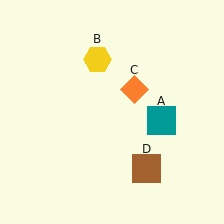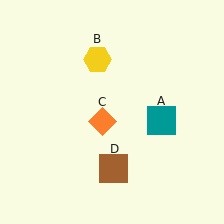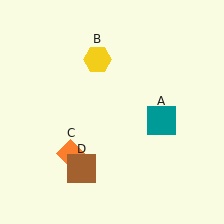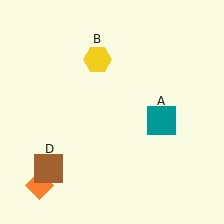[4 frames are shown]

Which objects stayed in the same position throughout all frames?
Teal square (object A) and yellow hexagon (object B) remained stationary.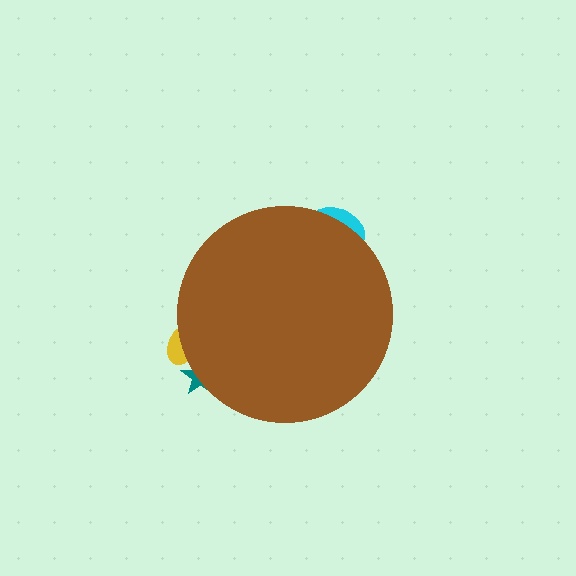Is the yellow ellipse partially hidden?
Yes, the yellow ellipse is partially hidden behind the brown circle.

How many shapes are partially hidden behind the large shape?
3 shapes are partially hidden.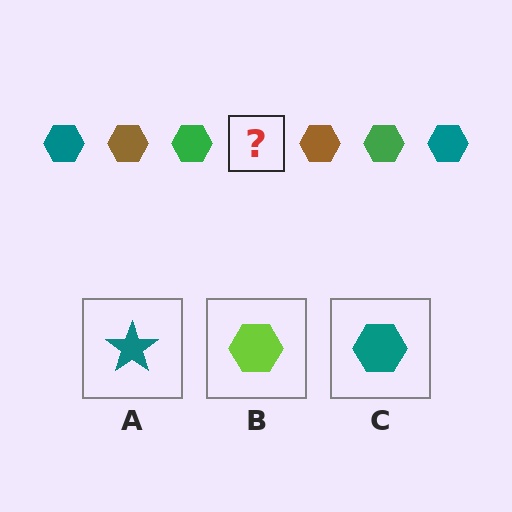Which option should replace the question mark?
Option C.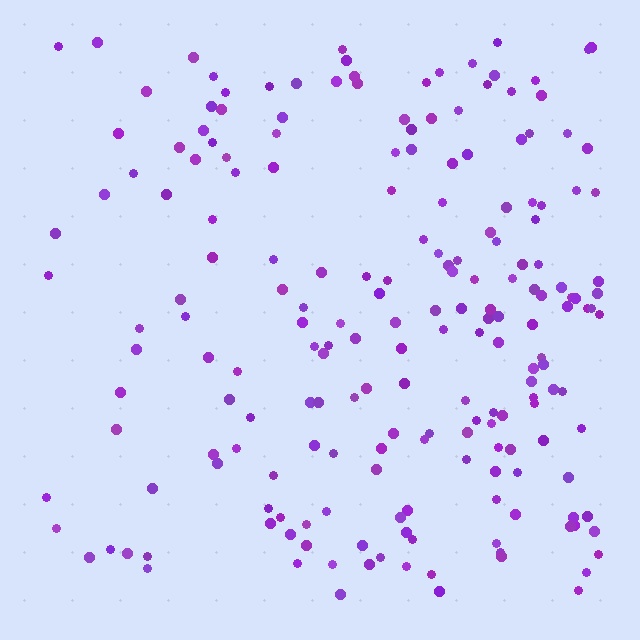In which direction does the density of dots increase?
From left to right, with the right side densest.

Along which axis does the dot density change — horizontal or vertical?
Horizontal.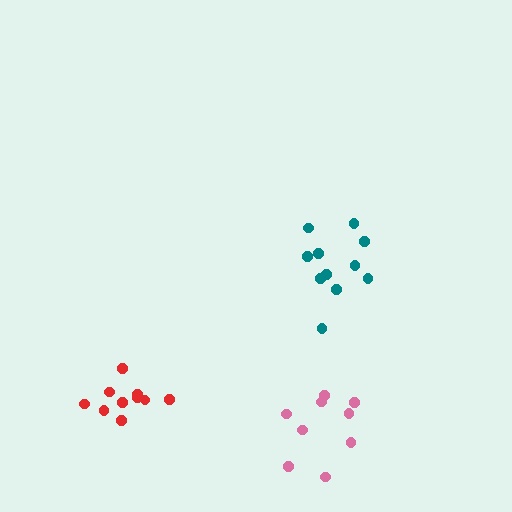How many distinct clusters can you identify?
There are 3 distinct clusters.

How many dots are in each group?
Group 1: 11 dots, Group 2: 10 dots, Group 3: 9 dots (30 total).